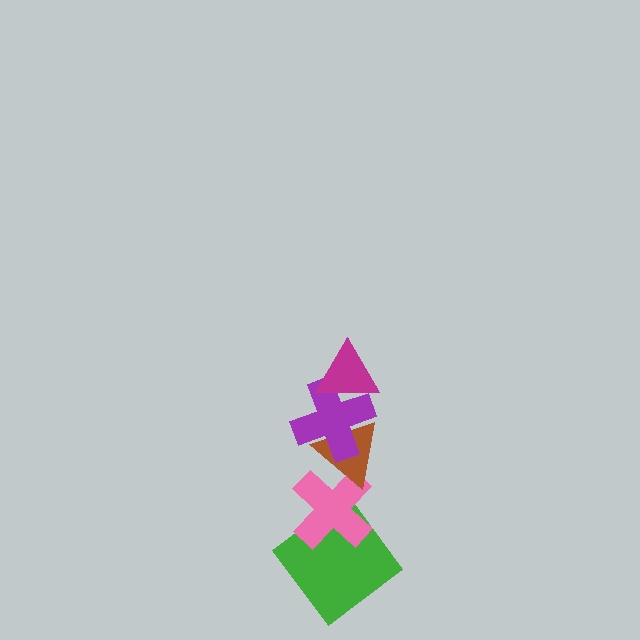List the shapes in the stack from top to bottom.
From top to bottom: the magenta triangle, the purple cross, the brown triangle, the pink cross, the green diamond.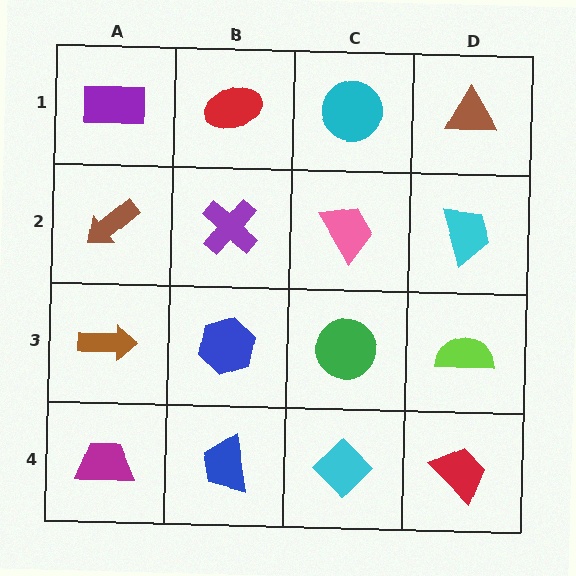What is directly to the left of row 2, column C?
A purple cross.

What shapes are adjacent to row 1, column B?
A purple cross (row 2, column B), a purple rectangle (row 1, column A), a cyan circle (row 1, column C).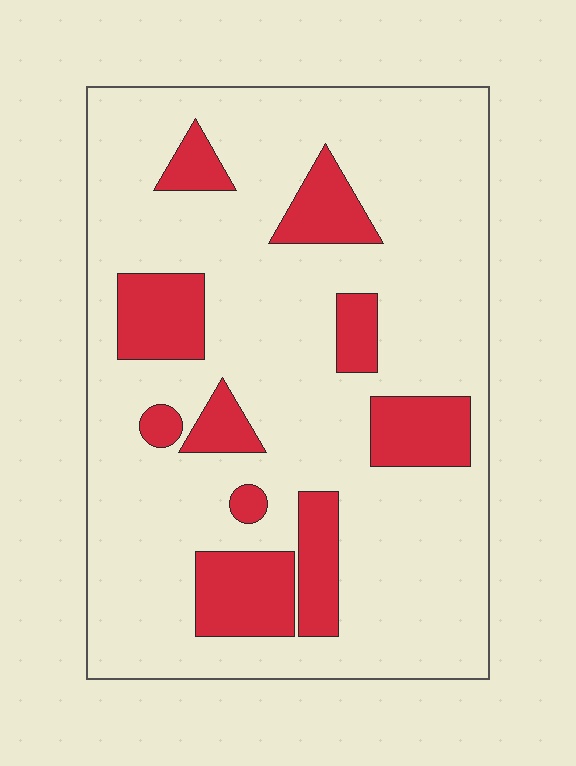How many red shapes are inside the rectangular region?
10.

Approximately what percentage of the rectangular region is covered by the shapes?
Approximately 20%.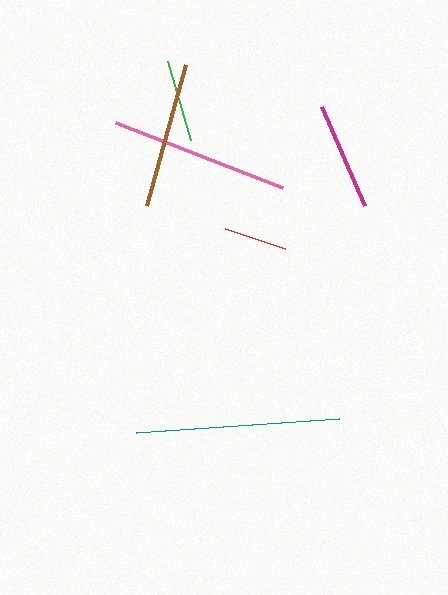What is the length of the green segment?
The green segment is approximately 82 pixels long.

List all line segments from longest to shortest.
From longest to shortest: teal, pink, brown, magenta, green, red.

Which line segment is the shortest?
The red line is the shortest at approximately 63 pixels.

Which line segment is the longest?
The teal line is the longest at approximately 204 pixels.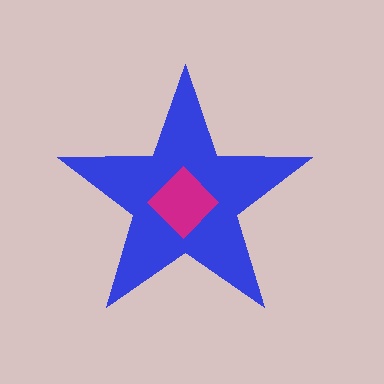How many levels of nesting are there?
2.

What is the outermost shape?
The blue star.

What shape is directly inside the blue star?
The magenta diamond.